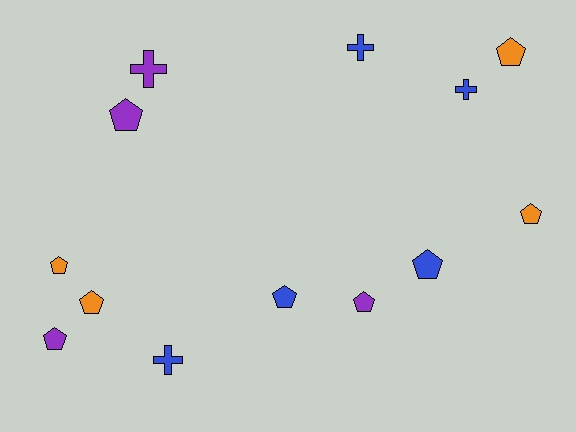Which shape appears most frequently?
Pentagon, with 9 objects.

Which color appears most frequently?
Blue, with 5 objects.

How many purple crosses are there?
There is 1 purple cross.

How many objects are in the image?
There are 13 objects.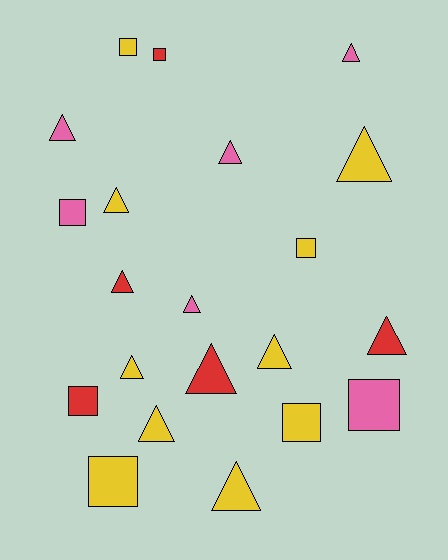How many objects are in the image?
There are 21 objects.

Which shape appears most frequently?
Triangle, with 13 objects.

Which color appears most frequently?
Yellow, with 10 objects.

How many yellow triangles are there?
There are 6 yellow triangles.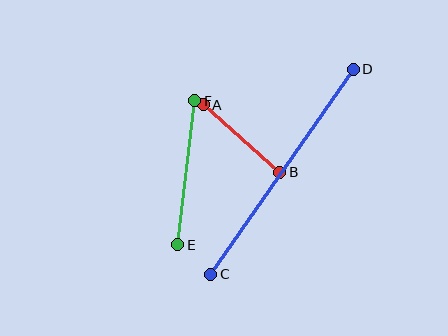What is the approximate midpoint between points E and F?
The midpoint is at approximately (186, 173) pixels.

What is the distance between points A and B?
The distance is approximately 102 pixels.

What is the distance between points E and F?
The distance is approximately 145 pixels.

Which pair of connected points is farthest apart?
Points C and D are farthest apart.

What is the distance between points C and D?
The distance is approximately 249 pixels.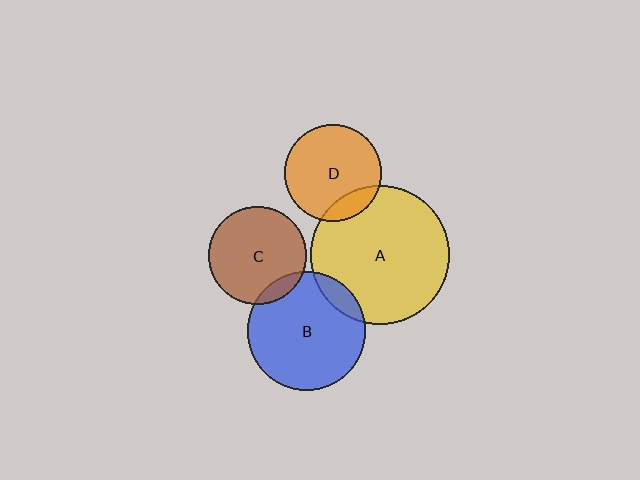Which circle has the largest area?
Circle A (yellow).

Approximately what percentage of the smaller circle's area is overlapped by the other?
Approximately 10%.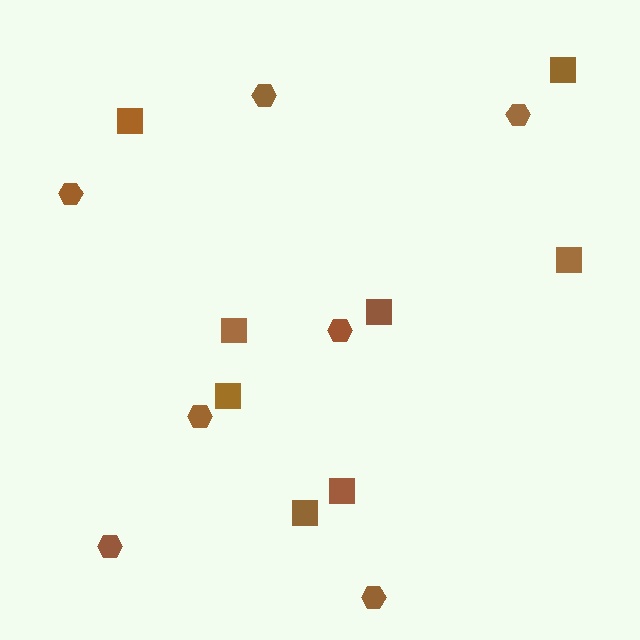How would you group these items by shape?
There are 2 groups: one group of hexagons (7) and one group of squares (8).